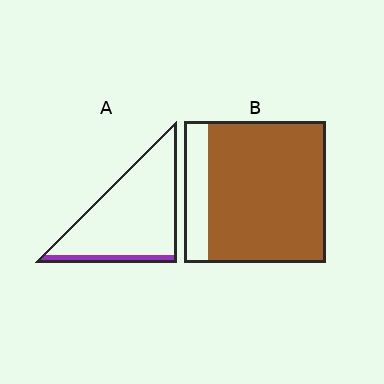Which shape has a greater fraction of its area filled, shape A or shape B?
Shape B.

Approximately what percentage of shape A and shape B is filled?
A is approximately 10% and B is approximately 85%.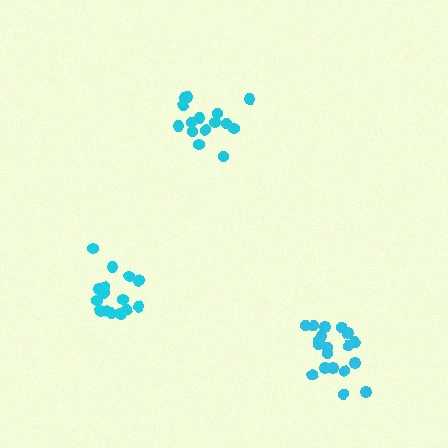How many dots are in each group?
Group 1: 19 dots, Group 2: 15 dots, Group 3: 16 dots (50 total).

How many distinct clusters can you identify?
There are 3 distinct clusters.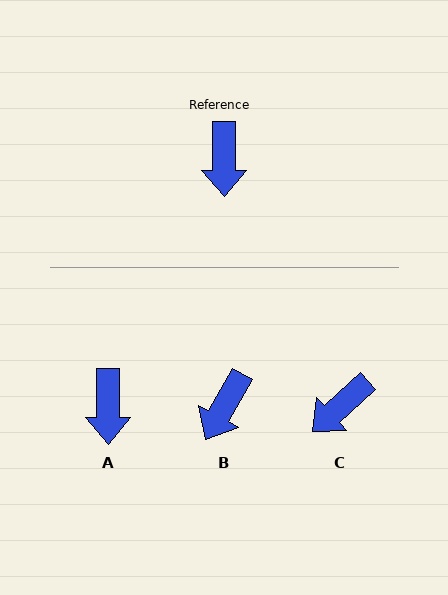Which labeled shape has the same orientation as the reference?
A.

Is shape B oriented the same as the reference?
No, it is off by about 29 degrees.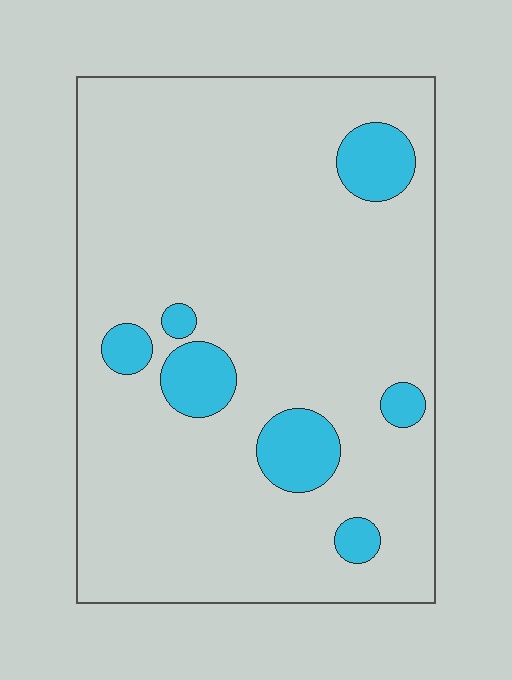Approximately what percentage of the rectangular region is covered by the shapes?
Approximately 10%.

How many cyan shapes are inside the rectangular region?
7.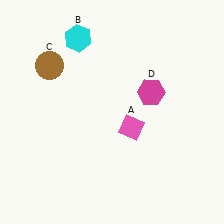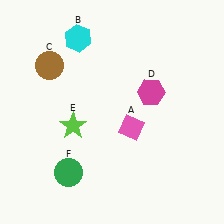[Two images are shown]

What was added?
A lime star (E), a green circle (F) were added in Image 2.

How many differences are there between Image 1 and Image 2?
There are 2 differences between the two images.